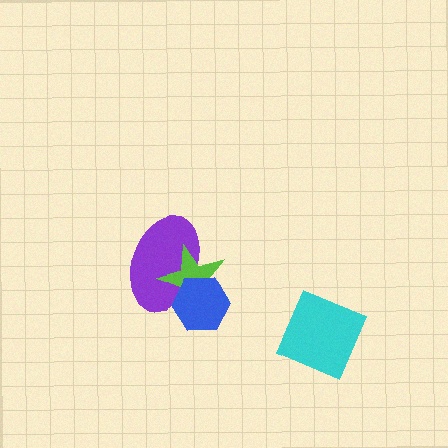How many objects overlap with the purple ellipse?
2 objects overlap with the purple ellipse.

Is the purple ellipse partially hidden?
Yes, it is partially covered by another shape.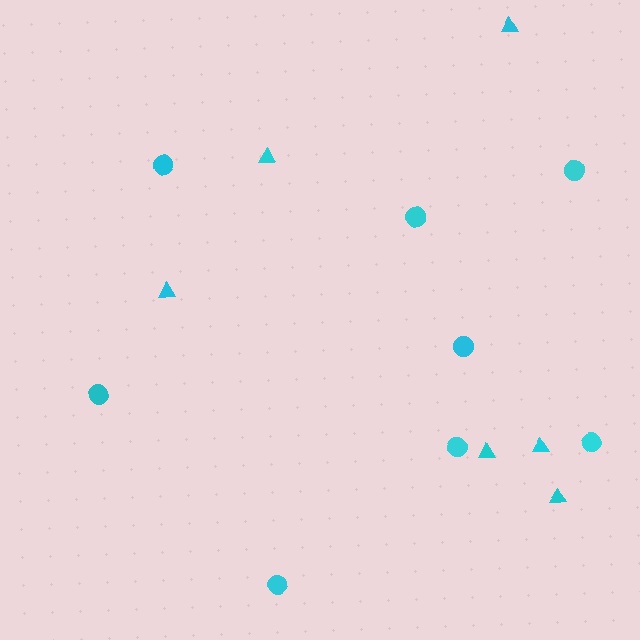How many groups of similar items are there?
There are 2 groups: one group of circles (8) and one group of triangles (6).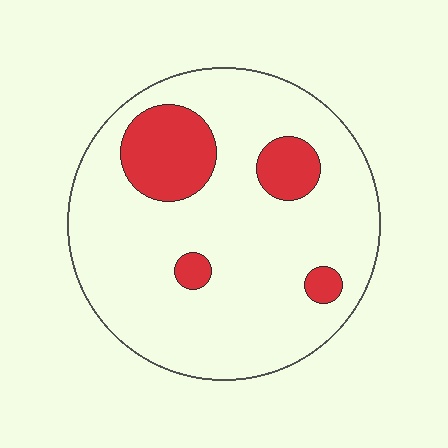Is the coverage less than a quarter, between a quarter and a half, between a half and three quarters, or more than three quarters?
Less than a quarter.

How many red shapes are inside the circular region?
4.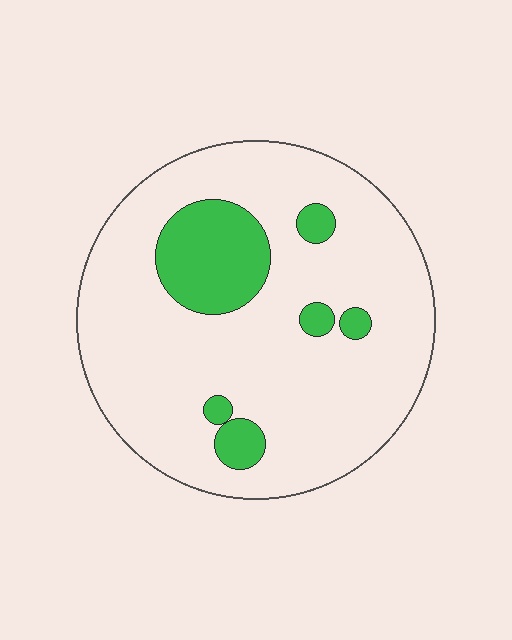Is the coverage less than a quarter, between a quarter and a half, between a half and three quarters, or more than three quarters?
Less than a quarter.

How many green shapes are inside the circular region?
6.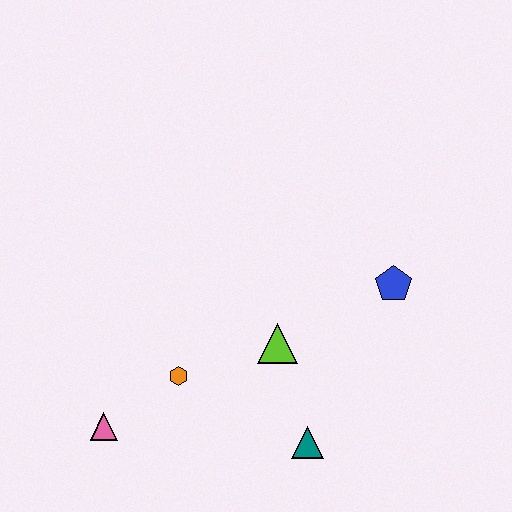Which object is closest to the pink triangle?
The orange hexagon is closest to the pink triangle.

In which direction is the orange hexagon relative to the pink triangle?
The orange hexagon is to the right of the pink triangle.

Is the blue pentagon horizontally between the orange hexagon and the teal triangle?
No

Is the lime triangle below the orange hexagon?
No